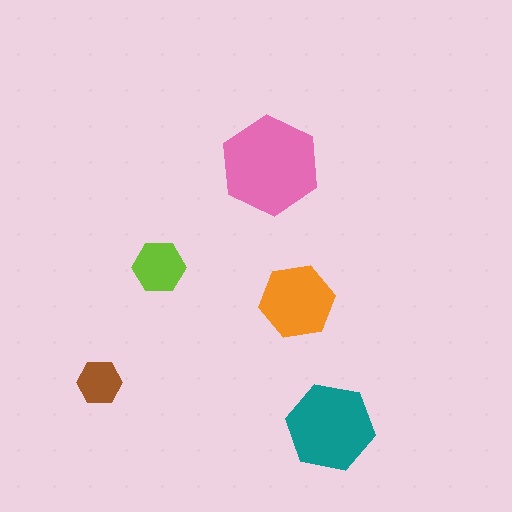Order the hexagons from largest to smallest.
the pink one, the teal one, the orange one, the lime one, the brown one.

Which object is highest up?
The pink hexagon is topmost.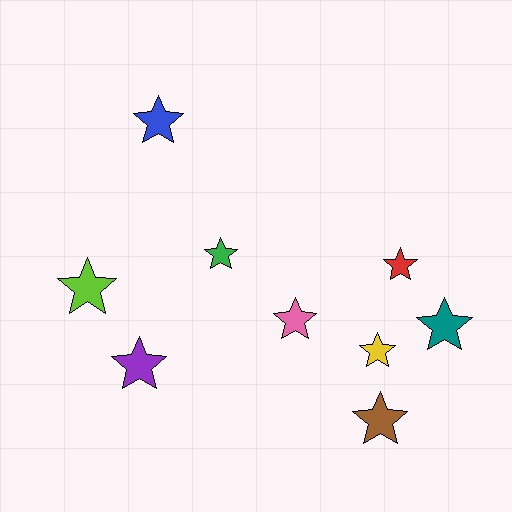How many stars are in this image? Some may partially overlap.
There are 9 stars.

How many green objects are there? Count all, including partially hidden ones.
There is 1 green object.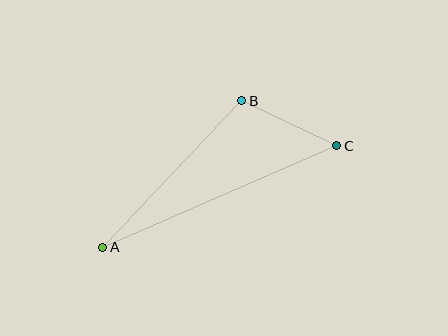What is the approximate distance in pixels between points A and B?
The distance between A and B is approximately 202 pixels.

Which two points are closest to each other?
Points B and C are closest to each other.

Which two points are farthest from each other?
Points A and C are farthest from each other.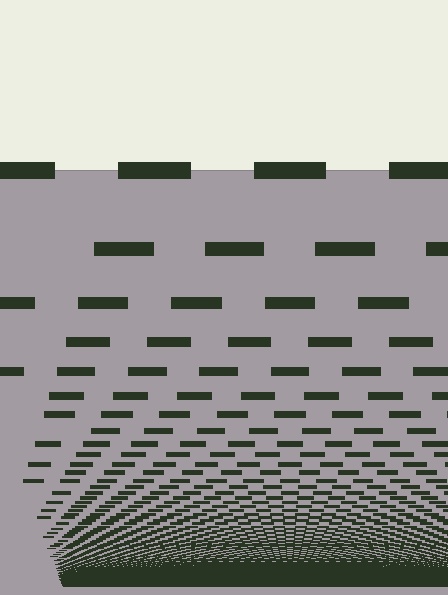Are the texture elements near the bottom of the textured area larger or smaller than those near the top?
Smaller. The gradient is inverted — elements near the bottom are smaller and denser.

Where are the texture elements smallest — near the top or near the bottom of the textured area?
Near the bottom.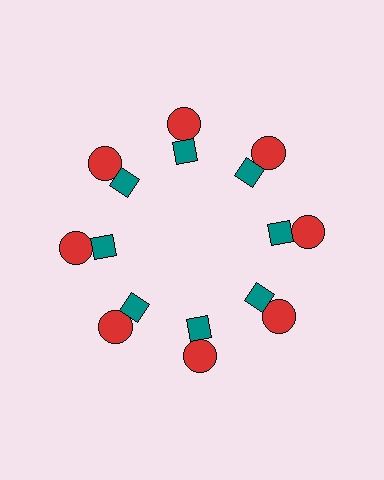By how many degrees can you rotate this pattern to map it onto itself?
The pattern maps onto itself every 45 degrees of rotation.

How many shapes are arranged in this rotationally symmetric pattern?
There are 16 shapes, arranged in 8 groups of 2.